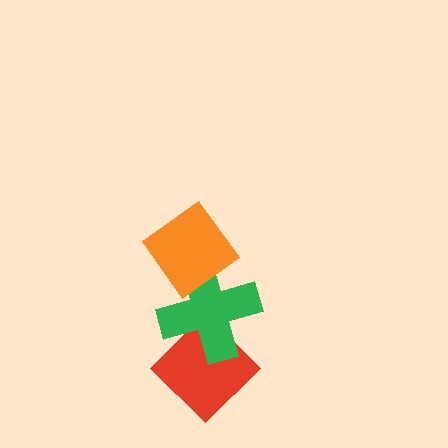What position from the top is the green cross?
The green cross is 2nd from the top.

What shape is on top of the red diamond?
The green cross is on top of the red diamond.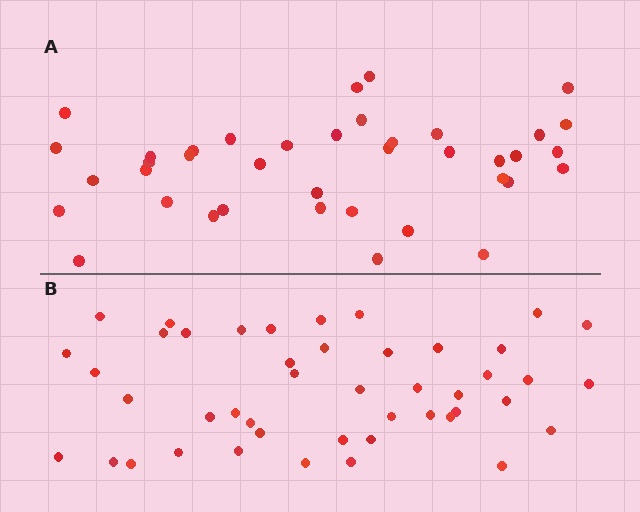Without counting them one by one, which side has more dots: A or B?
Region B (the bottom region) has more dots.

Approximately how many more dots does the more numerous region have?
Region B has about 6 more dots than region A.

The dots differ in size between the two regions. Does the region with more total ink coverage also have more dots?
No. Region A has more total ink coverage because its dots are larger, but region B actually contains more individual dots. Total area can be misleading — the number of items is what matters here.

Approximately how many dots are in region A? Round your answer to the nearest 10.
About 40 dots. (The exact count is 39, which rounds to 40.)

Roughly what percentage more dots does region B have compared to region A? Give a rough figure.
About 15% more.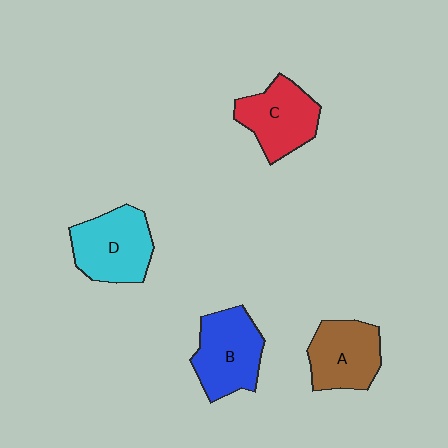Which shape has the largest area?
Shape D (cyan).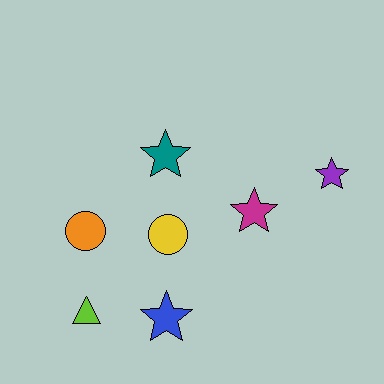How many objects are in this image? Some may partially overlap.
There are 7 objects.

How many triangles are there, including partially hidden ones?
There is 1 triangle.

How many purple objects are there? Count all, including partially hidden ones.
There is 1 purple object.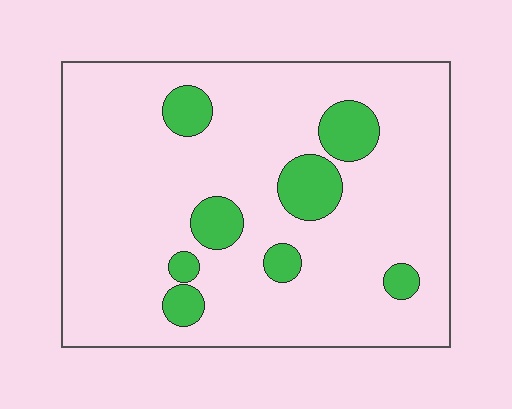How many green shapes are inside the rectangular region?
8.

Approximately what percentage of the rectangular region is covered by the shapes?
Approximately 15%.